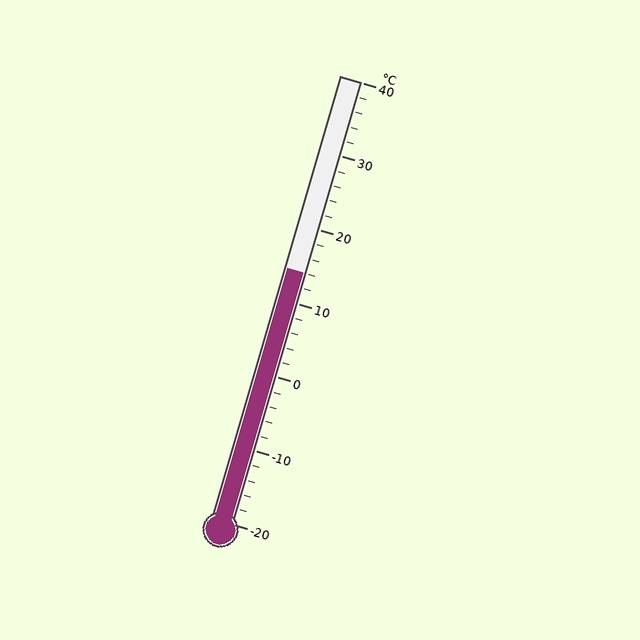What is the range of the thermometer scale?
The thermometer scale ranges from -20°C to 40°C.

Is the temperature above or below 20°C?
The temperature is below 20°C.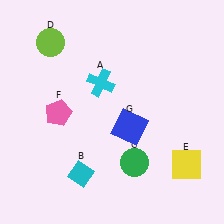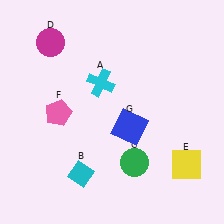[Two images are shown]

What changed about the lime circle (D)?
In Image 1, D is lime. In Image 2, it changed to magenta.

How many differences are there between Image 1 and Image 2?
There is 1 difference between the two images.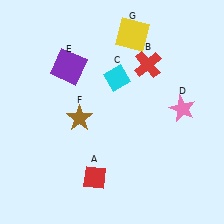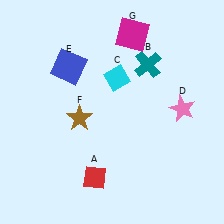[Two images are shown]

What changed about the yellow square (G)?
In Image 1, G is yellow. In Image 2, it changed to magenta.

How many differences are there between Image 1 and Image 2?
There are 3 differences between the two images.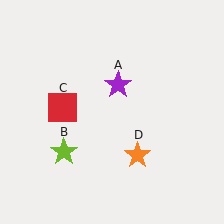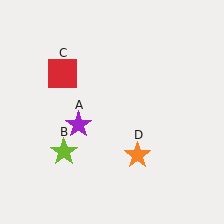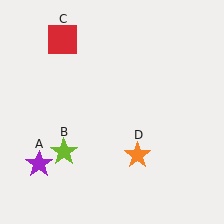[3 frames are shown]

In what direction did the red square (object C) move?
The red square (object C) moved up.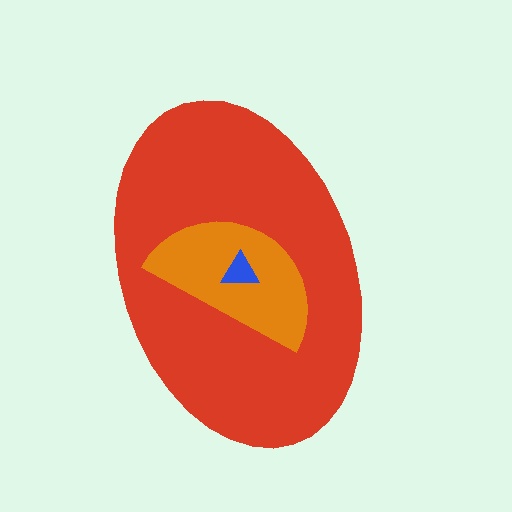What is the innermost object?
The blue triangle.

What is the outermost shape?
The red ellipse.